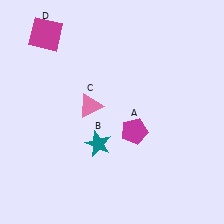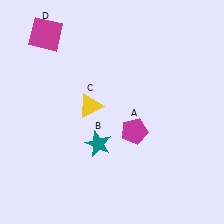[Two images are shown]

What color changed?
The triangle (C) changed from pink in Image 1 to yellow in Image 2.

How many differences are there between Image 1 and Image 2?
There is 1 difference between the two images.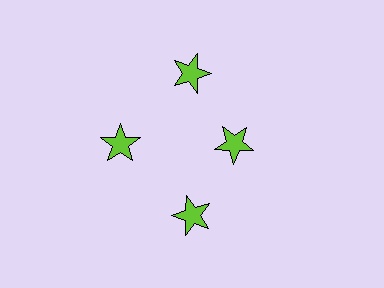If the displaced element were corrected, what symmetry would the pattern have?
It would have 4-fold rotational symmetry — the pattern would map onto itself every 90 degrees.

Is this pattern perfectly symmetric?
No. The 4 lime stars are arranged in a ring, but one element near the 3 o'clock position is pulled inward toward the center, breaking the 4-fold rotational symmetry.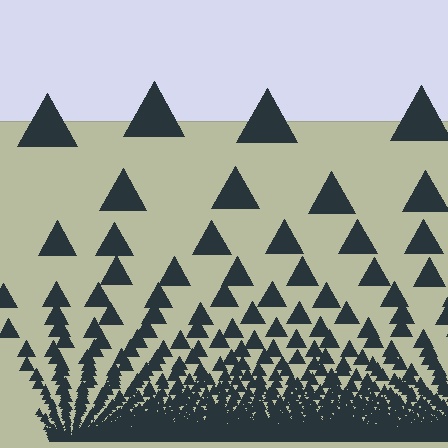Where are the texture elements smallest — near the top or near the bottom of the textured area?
Near the bottom.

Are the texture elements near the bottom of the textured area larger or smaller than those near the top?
Smaller. The gradient is inverted — elements near the bottom are smaller and denser.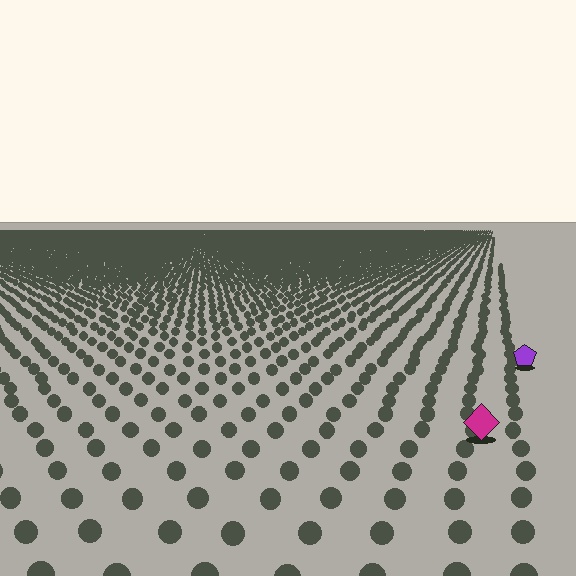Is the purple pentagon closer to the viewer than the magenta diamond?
No. The magenta diamond is closer — you can tell from the texture gradient: the ground texture is coarser near it.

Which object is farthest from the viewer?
The purple pentagon is farthest from the viewer. It appears smaller and the ground texture around it is denser.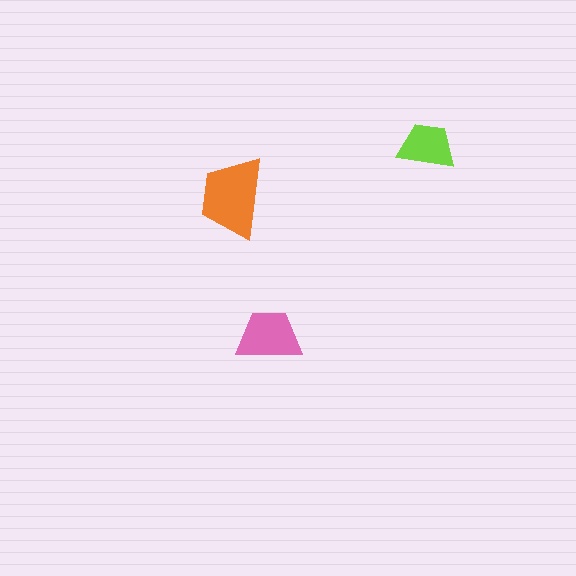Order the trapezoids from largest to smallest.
the orange one, the pink one, the lime one.